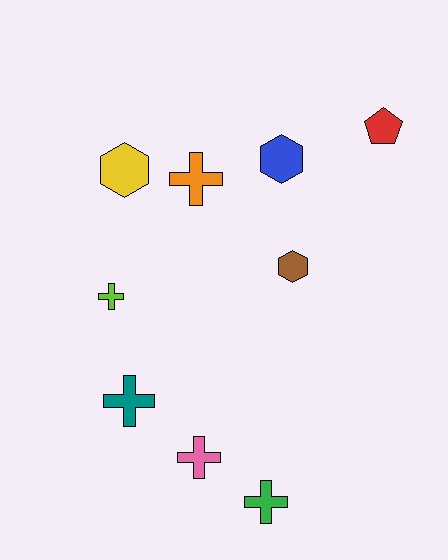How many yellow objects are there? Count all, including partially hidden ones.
There is 1 yellow object.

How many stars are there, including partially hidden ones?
There are no stars.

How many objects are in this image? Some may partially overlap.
There are 9 objects.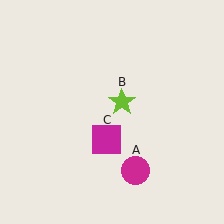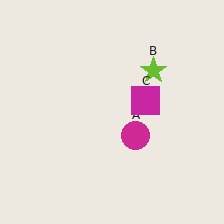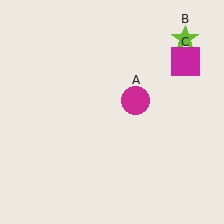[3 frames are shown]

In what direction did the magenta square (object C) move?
The magenta square (object C) moved up and to the right.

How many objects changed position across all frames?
3 objects changed position: magenta circle (object A), lime star (object B), magenta square (object C).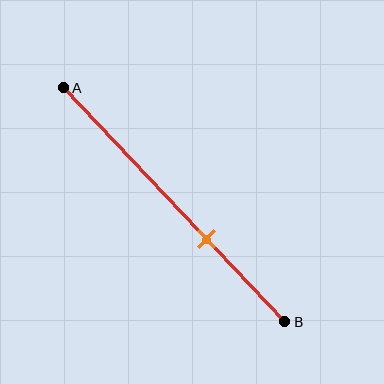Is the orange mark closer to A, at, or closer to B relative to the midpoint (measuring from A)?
The orange mark is closer to point B than the midpoint of segment AB.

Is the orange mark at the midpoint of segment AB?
No, the mark is at about 65% from A, not at the 50% midpoint.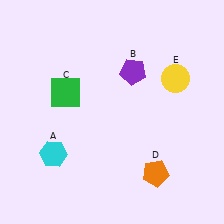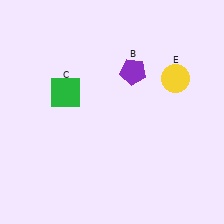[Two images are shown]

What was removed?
The orange pentagon (D), the cyan hexagon (A) were removed in Image 2.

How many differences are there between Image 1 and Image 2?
There are 2 differences between the two images.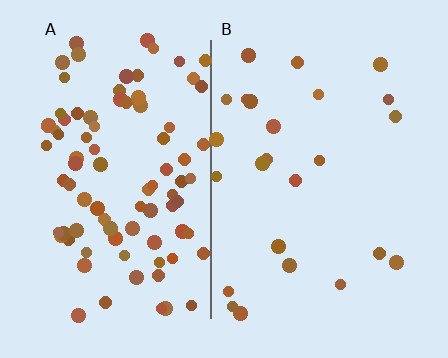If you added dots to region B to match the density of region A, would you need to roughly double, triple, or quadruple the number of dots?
Approximately quadruple.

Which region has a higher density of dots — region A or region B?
A (the left).